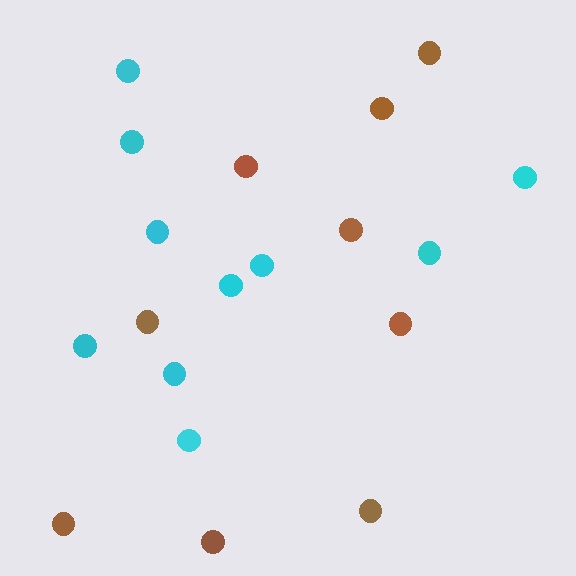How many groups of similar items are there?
There are 2 groups: one group of cyan circles (10) and one group of brown circles (9).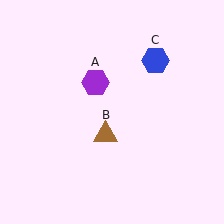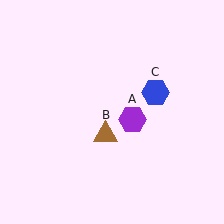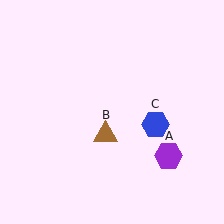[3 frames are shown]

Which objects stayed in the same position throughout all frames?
Brown triangle (object B) remained stationary.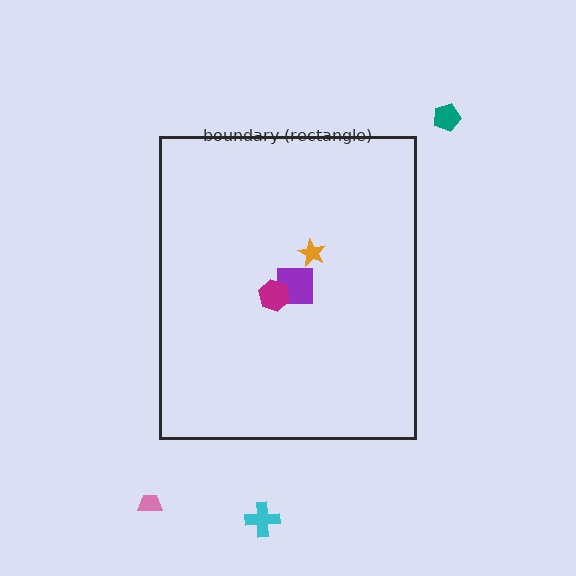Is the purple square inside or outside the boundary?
Inside.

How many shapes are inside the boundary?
3 inside, 3 outside.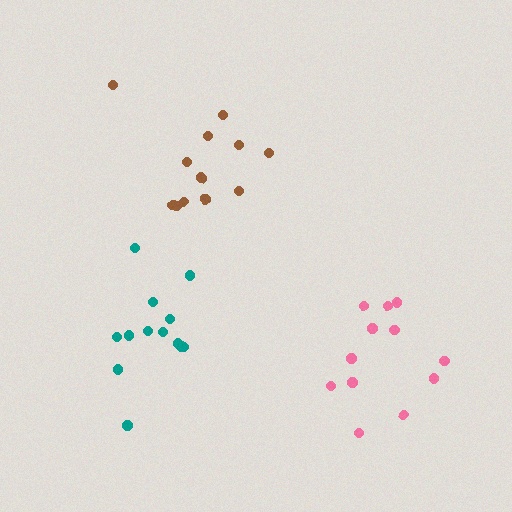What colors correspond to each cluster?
The clusters are colored: teal, brown, pink.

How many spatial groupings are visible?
There are 3 spatial groupings.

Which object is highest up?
The brown cluster is topmost.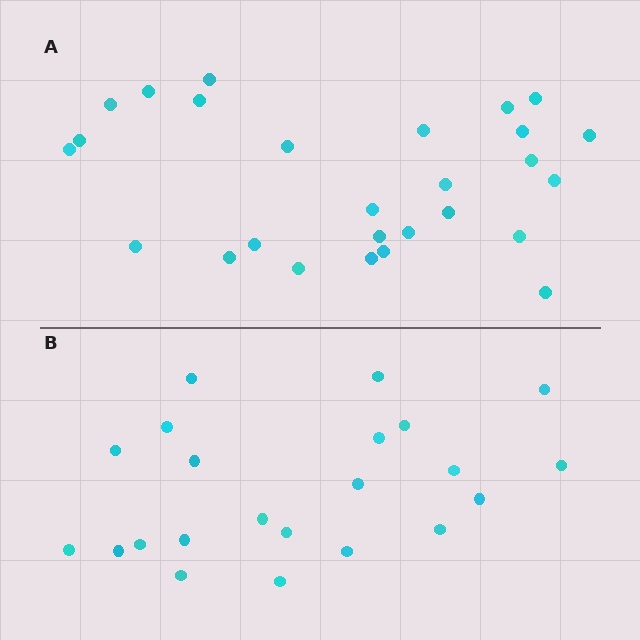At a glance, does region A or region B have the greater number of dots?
Region A (the top region) has more dots.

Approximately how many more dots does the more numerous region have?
Region A has about 5 more dots than region B.